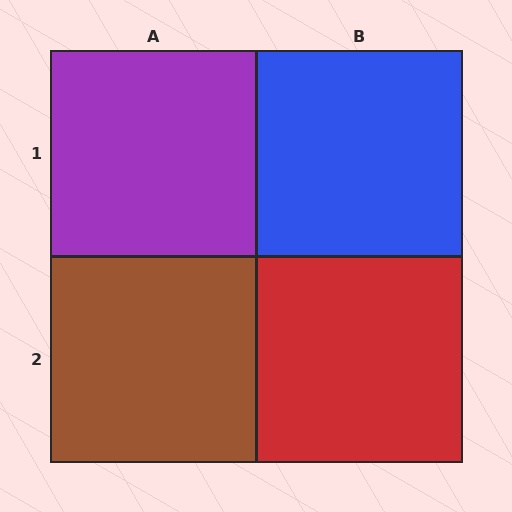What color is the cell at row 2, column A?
Brown.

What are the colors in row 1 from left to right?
Purple, blue.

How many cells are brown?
1 cell is brown.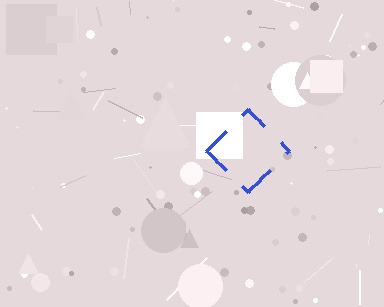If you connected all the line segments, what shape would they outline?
They would outline a diamond.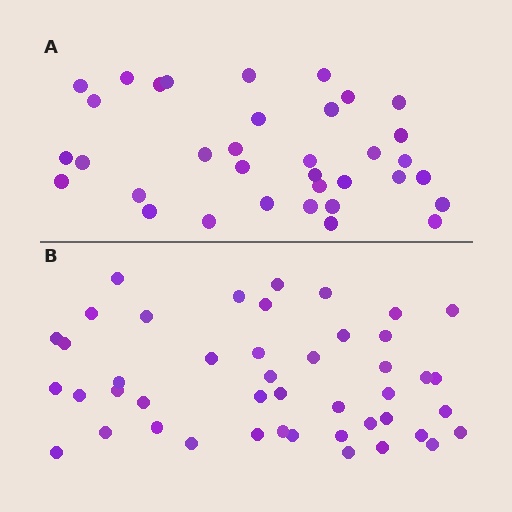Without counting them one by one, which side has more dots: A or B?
Region B (the bottom region) has more dots.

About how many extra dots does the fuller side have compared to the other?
Region B has roughly 10 or so more dots than region A.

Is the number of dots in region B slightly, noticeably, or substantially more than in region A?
Region B has noticeably more, but not dramatically so. The ratio is roughly 1.3 to 1.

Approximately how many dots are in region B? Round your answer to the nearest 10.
About 40 dots. (The exact count is 45, which rounds to 40.)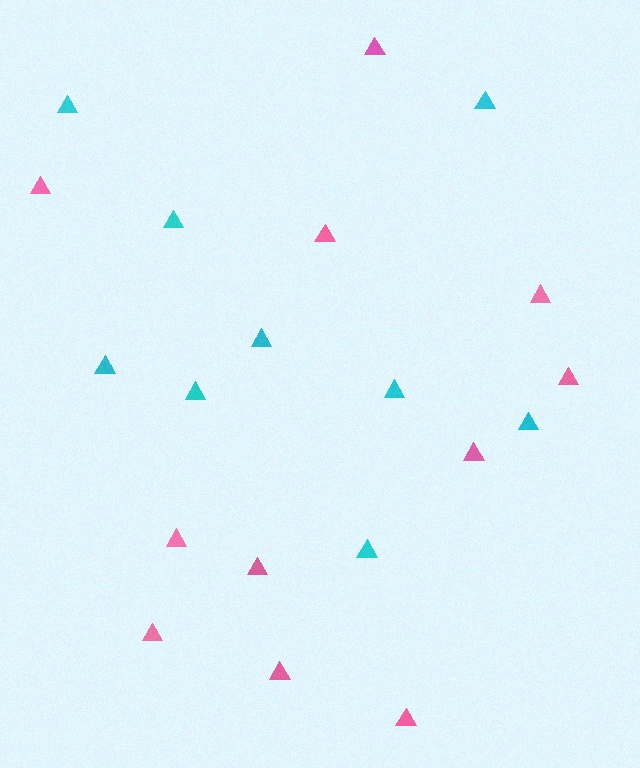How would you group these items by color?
There are 2 groups: one group of cyan triangles (9) and one group of pink triangles (11).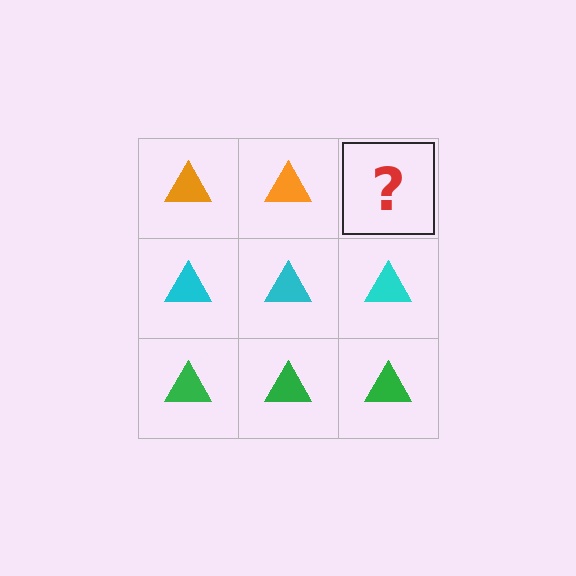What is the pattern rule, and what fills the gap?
The rule is that each row has a consistent color. The gap should be filled with an orange triangle.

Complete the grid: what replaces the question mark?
The question mark should be replaced with an orange triangle.